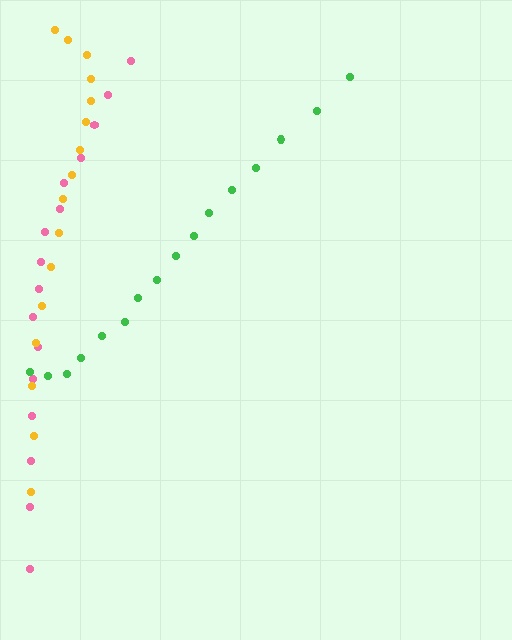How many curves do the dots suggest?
There are 3 distinct paths.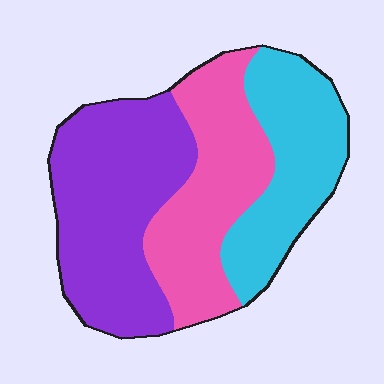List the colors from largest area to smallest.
From largest to smallest: purple, pink, cyan.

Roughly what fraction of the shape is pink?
Pink covers 31% of the shape.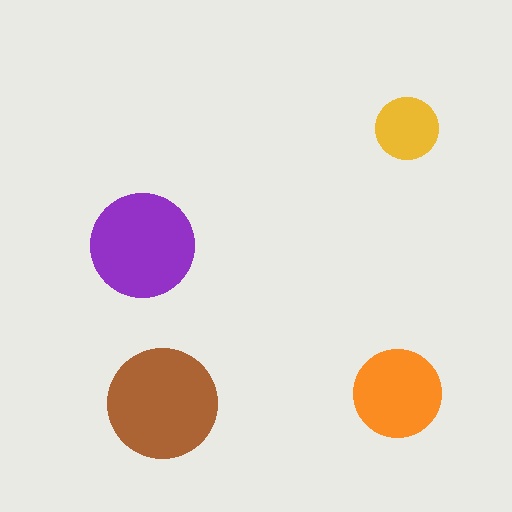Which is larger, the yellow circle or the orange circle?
The orange one.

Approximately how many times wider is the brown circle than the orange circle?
About 1.5 times wider.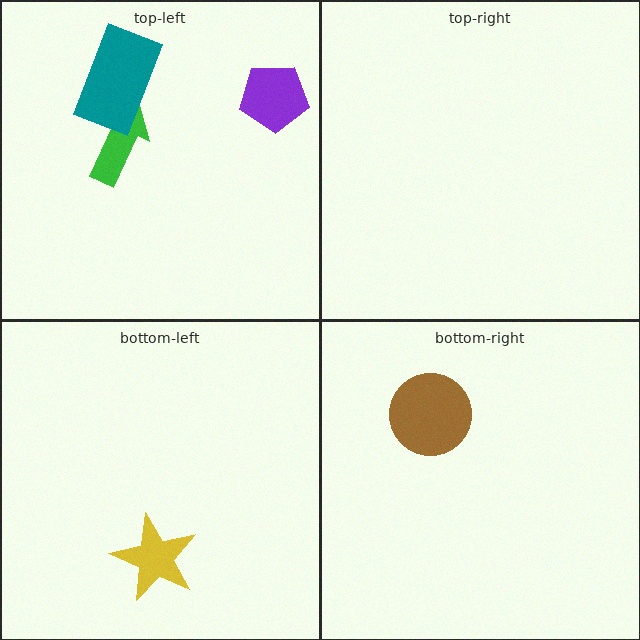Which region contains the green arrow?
The top-left region.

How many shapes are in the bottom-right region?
1.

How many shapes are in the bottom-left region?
1.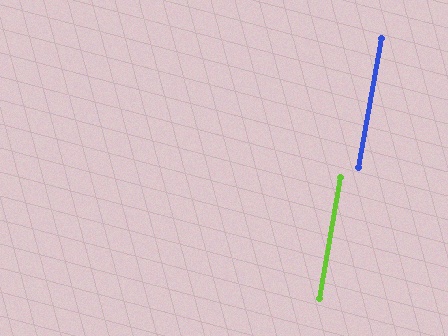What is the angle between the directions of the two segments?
Approximately 1 degree.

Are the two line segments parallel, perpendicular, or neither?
Parallel — their directions differ by only 0.7°.